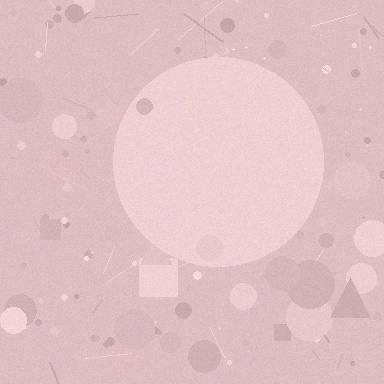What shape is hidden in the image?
A circle is hidden in the image.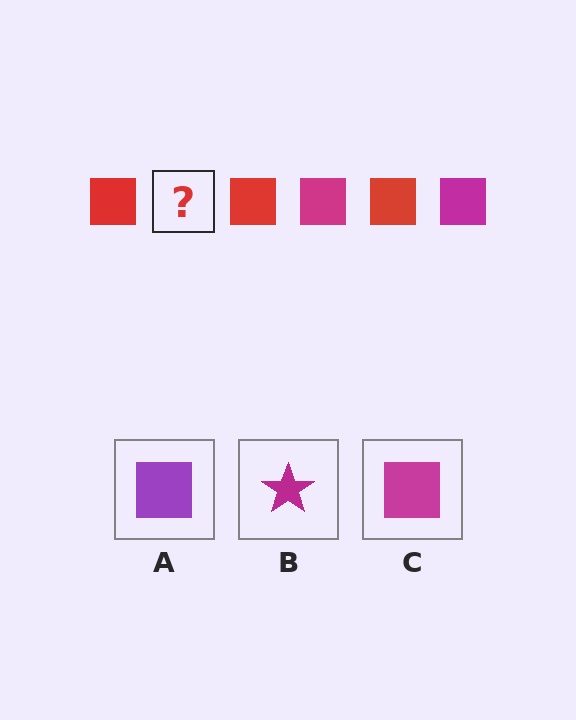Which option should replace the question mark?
Option C.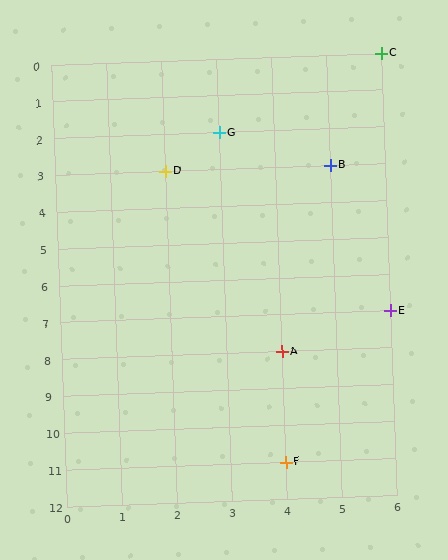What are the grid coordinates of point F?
Point F is at grid coordinates (4, 11).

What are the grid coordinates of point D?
Point D is at grid coordinates (2, 3).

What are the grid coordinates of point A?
Point A is at grid coordinates (4, 8).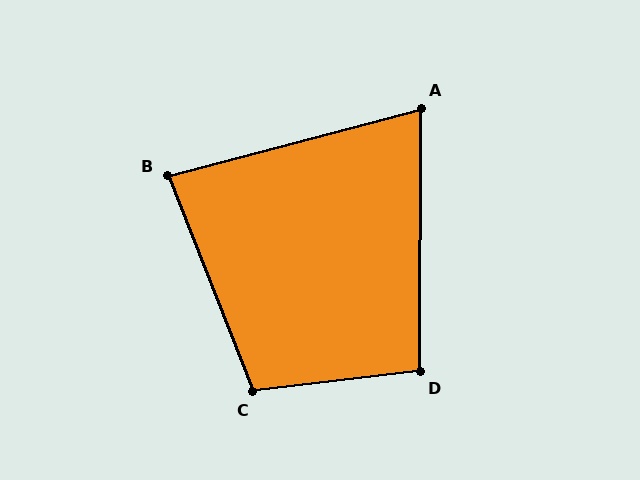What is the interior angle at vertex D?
Approximately 97 degrees (obtuse).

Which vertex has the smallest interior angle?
A, at approximately 75 degrees.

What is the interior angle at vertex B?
Approximately 83 degrees (acute).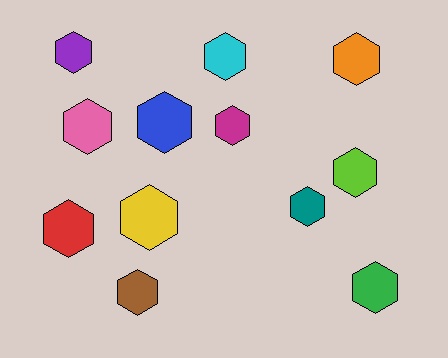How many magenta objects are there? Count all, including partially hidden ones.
There is 1 magenta object.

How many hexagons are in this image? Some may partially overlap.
There are 12 hexagons.